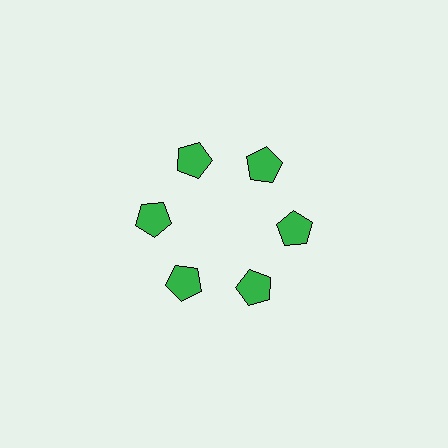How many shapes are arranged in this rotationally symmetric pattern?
There are 6 shapes, arranged in 6 groups of 1.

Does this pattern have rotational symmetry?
Yes, this pattern has 6-fold rotational symmetry. It looks the same after rotating 60 degrees around the center.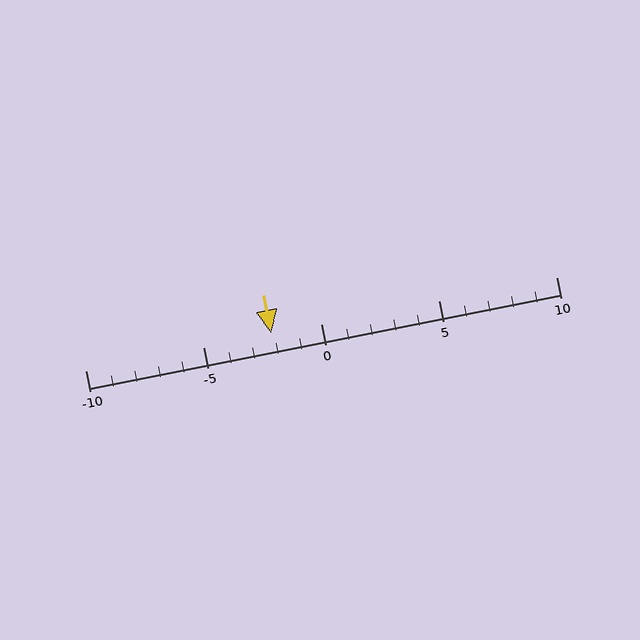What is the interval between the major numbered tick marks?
The major tick marks are spaced 5 units apart.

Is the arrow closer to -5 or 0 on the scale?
The arrow is closer to 0.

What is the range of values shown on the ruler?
The ruler shows values from -10 to 10.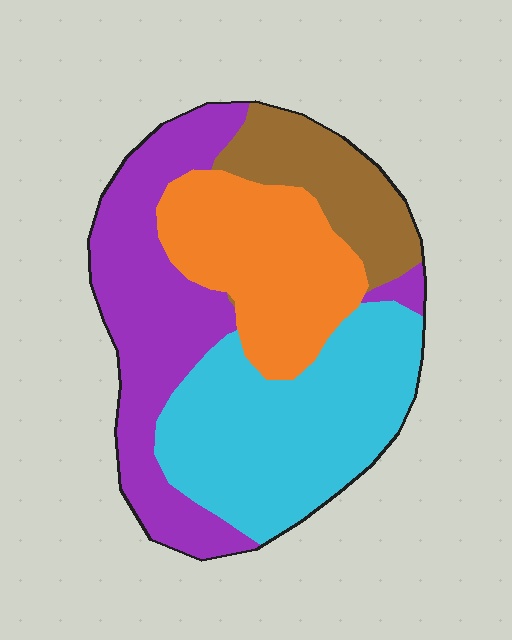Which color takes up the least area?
Brown, at roughly 15%.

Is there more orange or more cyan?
Cyan.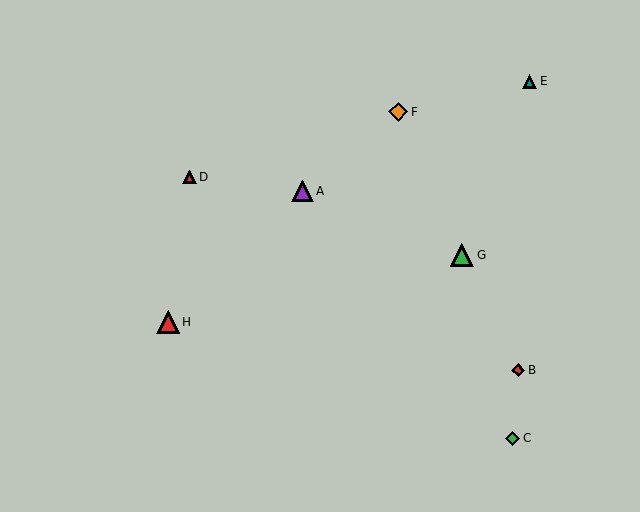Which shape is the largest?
The green triangle (labeled G) is the largest.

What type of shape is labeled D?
Shape D is a red triangle.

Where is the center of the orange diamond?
The center of the orange diamond is at (398, 112).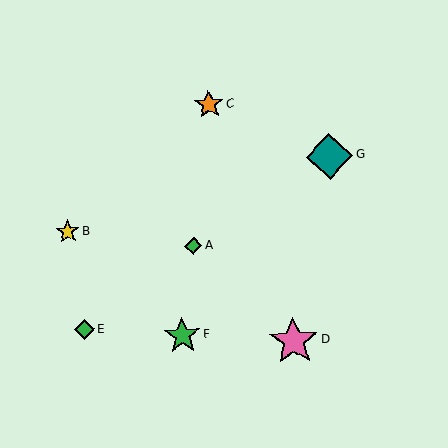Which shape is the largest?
The pink star (labeled D) is the largest.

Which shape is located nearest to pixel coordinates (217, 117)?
The orange star (labeled C) at (209, 104) is nearest to that location.